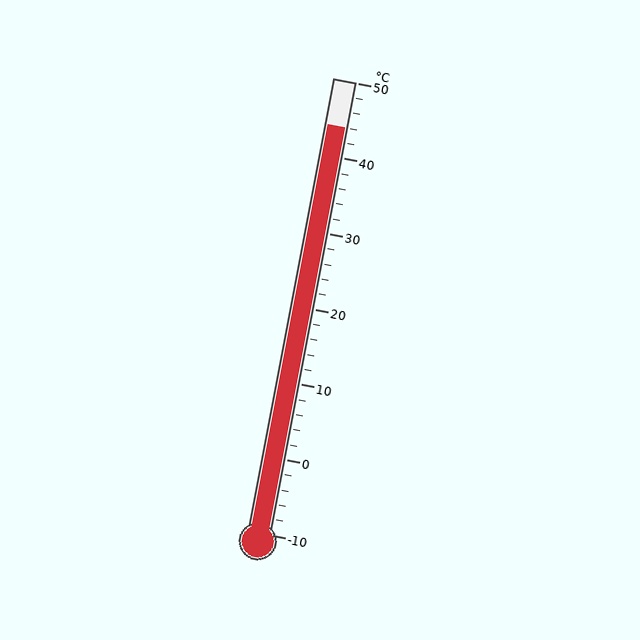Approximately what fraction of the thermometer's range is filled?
The thermometer is filled to approximately 90% of its range.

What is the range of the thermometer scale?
The thermometer scale ranges from -10°C to 50°C.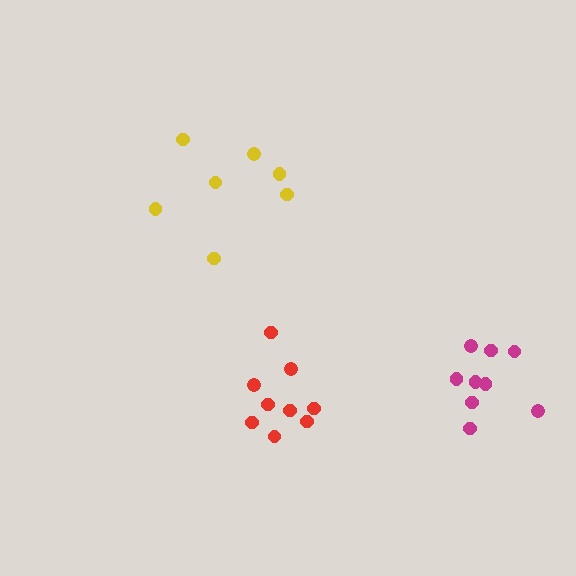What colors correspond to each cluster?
The clusters are colored: magenta, yellow, red.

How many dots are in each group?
Group 1: 9 dots, Group 2: 7 dots, Group 3: 9 dots (25 total).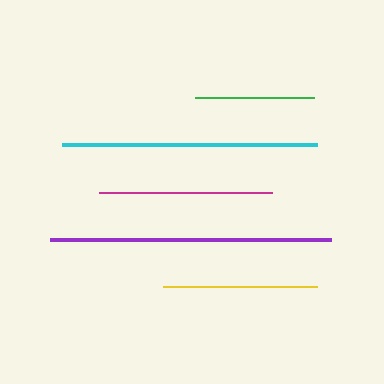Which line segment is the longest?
The purple line is the longest at approximately 281 pixels.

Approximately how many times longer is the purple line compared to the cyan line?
The purple line is approximately 1.1 times the length of the cyan line.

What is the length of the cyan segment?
The cyan segment is approximately 255 pixels long.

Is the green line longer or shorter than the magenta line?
The magenta line is longer than the green line.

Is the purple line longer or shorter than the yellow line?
The purple line is longer than the yellow line.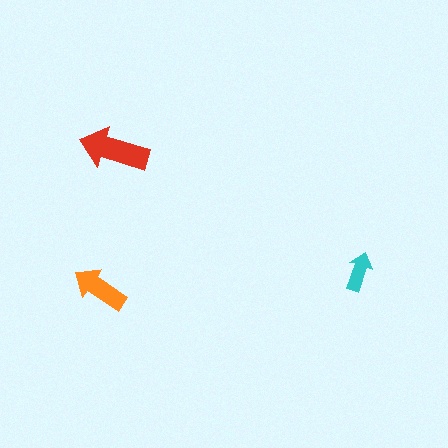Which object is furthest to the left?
The orange arrow is leftmost.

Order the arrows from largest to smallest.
the red one, the orange one, the cyan one.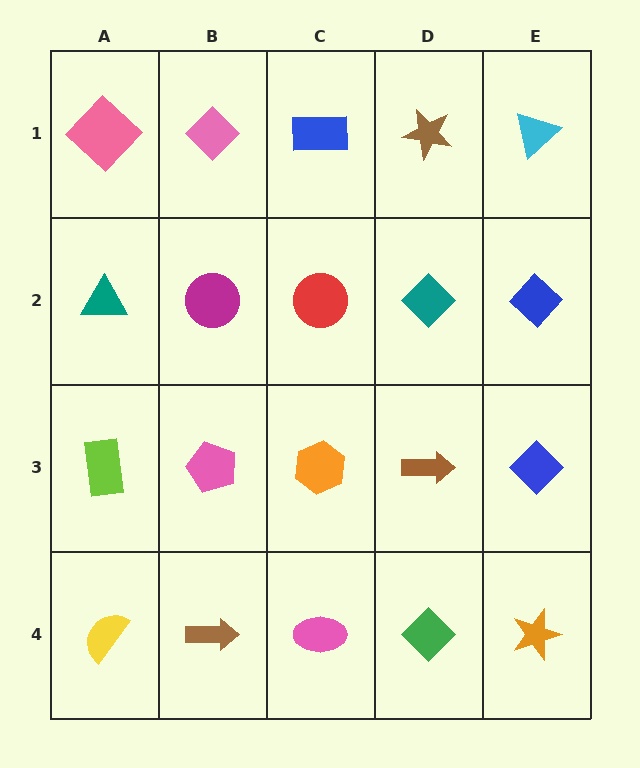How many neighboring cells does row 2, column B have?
4.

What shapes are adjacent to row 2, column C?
A blue rectangle (row 1, column C), an orange hexagon (row 3, column C), a magenta circle (row 2, column B), a teal diamond (row 2, column D).